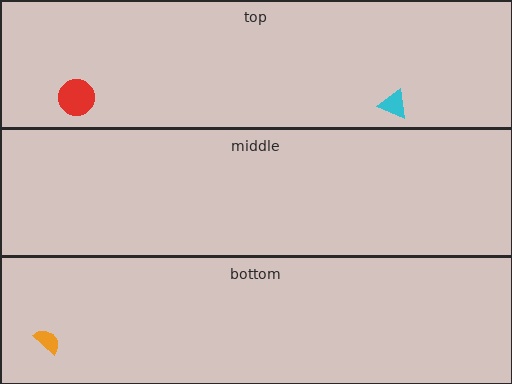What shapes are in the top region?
The red circle, the cyan triangle.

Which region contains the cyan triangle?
The top region.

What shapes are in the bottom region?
The orange semicircle.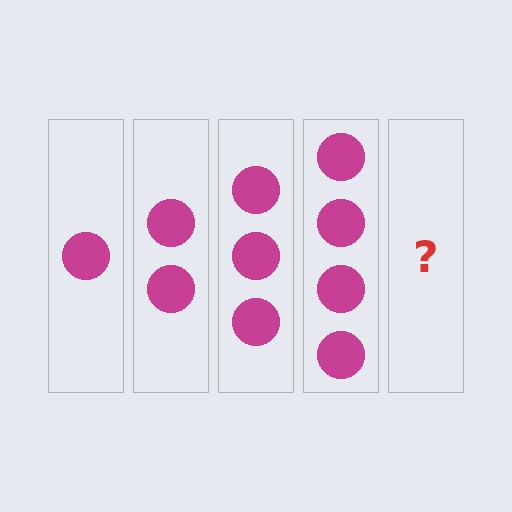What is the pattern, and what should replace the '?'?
The pattern is that each step adds one more circle. The '?' should be 5 circles.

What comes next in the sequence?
The next element should be 5 circles.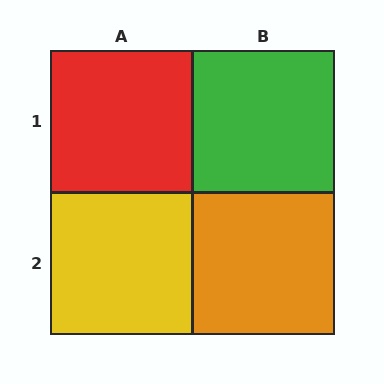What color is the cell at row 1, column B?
Green.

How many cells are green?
1 cell is green.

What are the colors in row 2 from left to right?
Yellow, orange.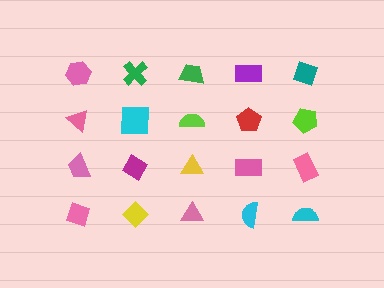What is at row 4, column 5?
A cyan semicircle.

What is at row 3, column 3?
A yellow triangle.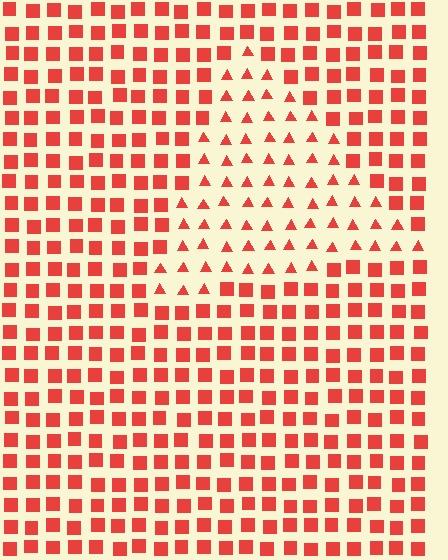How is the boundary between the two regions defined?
The boundary is defined by a change in element shape: triangles inside vs. squares outside. All elements share the same color and spacing.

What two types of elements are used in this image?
The image uses triangles inside the triangle region and squares outside it.